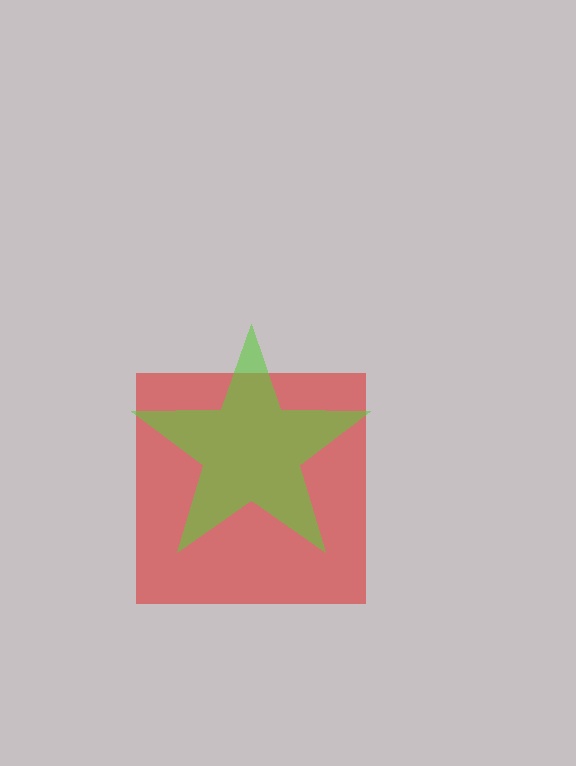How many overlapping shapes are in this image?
There are 2 overlapping shapes in the image.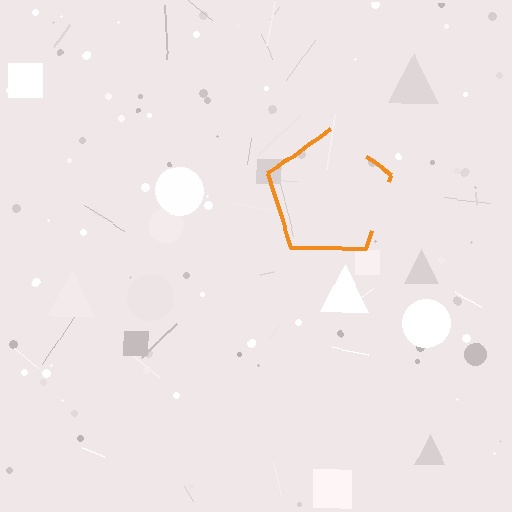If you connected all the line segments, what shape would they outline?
They would outline a pentagon.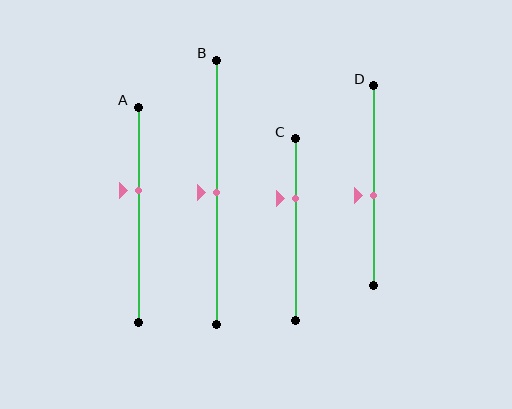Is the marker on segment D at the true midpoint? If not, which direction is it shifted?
No, the marker on segment D is shifted downward by about 5% of the segment length.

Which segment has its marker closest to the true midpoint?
Segment B has its marker closest to the true midpoint.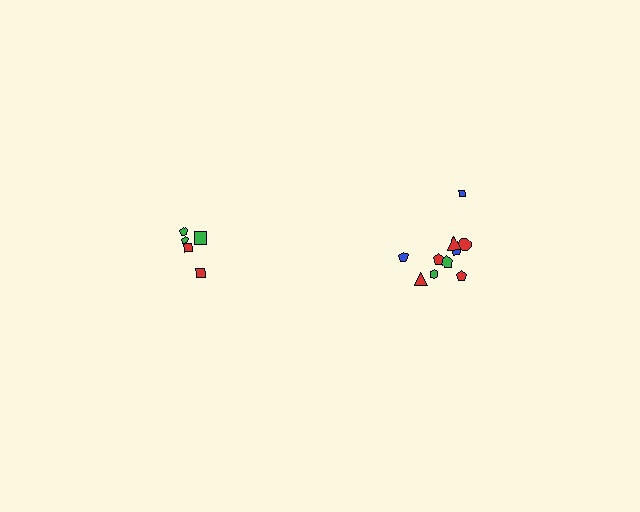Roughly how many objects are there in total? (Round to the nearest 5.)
Roughly 15 objects in total.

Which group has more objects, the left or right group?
The right group.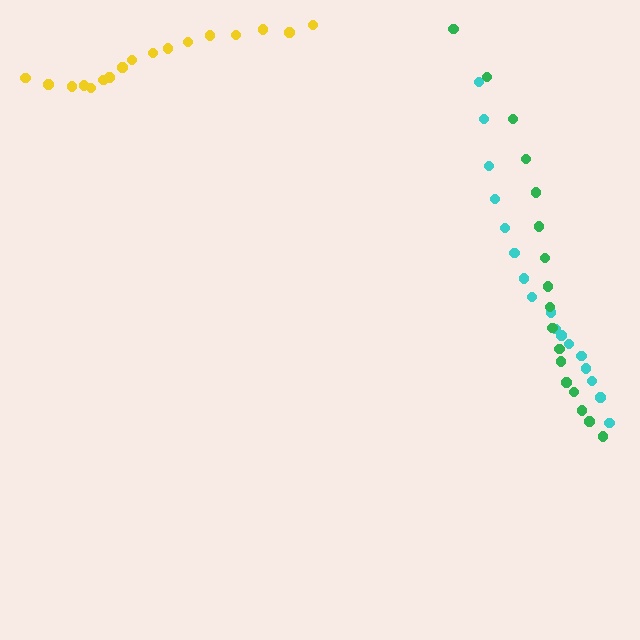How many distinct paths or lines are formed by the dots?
There are 3 distinct paths.